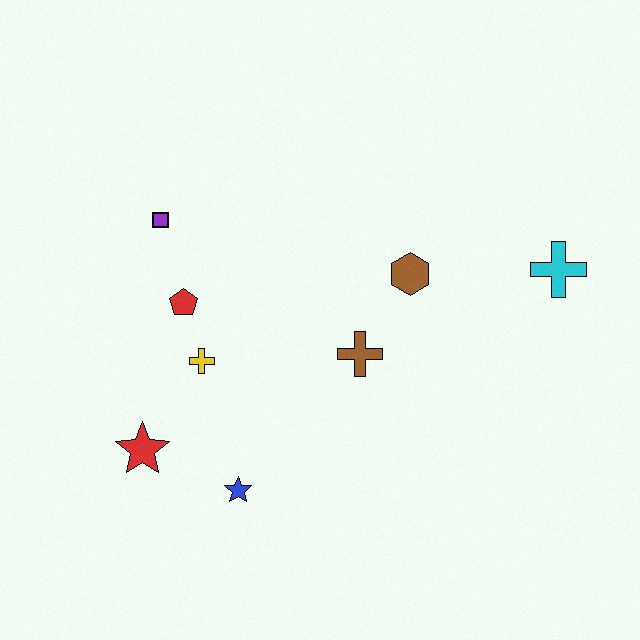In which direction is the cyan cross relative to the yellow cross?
The cyan cross is to the right of the yellow cross.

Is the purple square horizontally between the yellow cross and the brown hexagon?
No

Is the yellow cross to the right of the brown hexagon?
No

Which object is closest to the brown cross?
The brown hexagon is closest to the brown cross.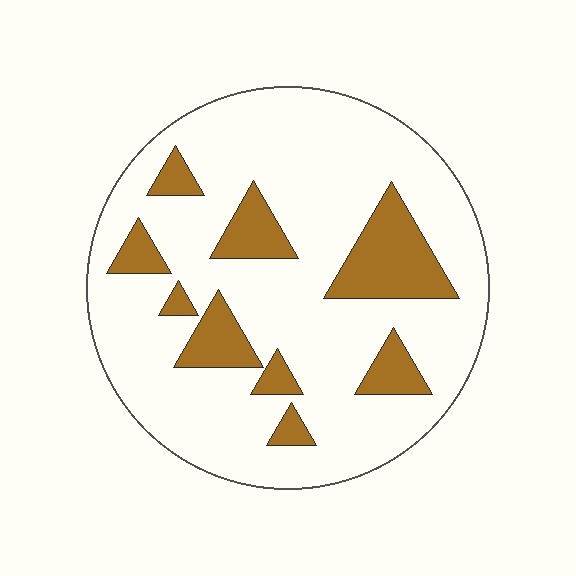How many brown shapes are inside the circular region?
9.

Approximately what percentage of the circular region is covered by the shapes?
Approximately 20%.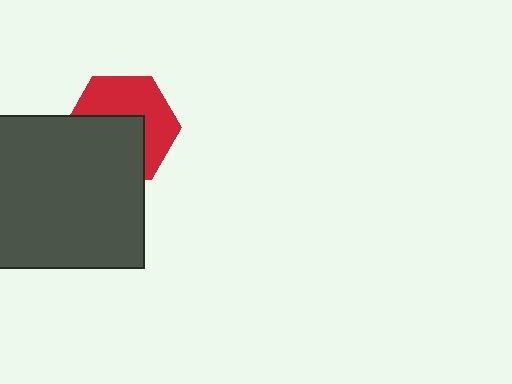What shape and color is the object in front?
The object in front is a dark gray rectangle.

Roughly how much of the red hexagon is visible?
About half of it is visible (roughly 52%).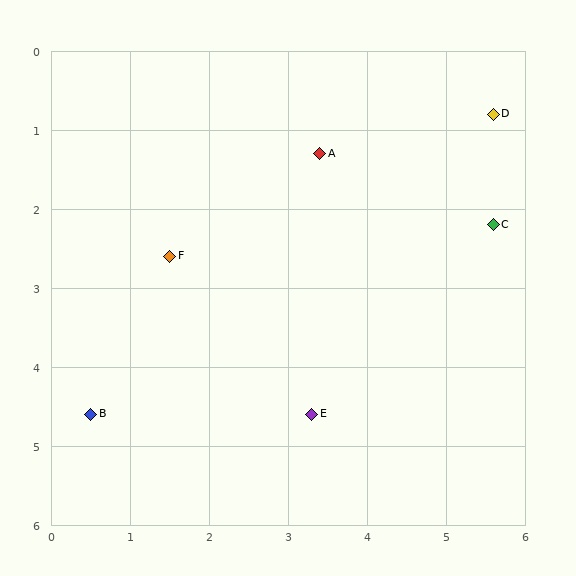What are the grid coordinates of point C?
Point C is at approximately (5.6, 2.2).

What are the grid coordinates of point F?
Point F is at approximately (1.5, 2.6).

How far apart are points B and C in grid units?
Points B and C are about 5.6 grid units apart.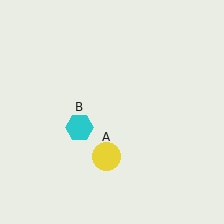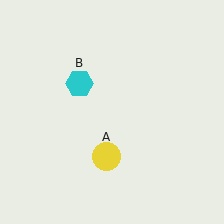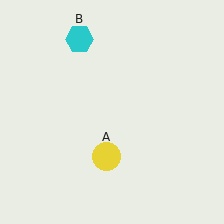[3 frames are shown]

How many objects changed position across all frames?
1 object changed position: cyan hexagon (object B).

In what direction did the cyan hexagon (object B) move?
The cyan hexagon (object B) moved up.